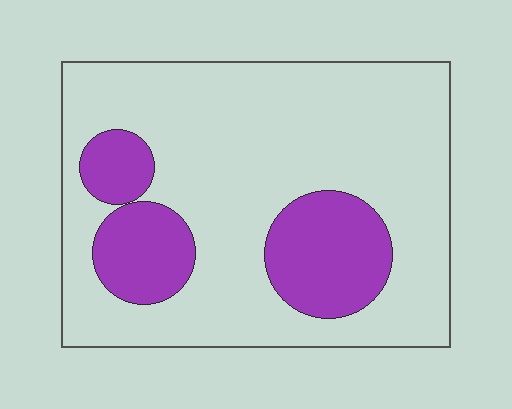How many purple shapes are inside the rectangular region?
3.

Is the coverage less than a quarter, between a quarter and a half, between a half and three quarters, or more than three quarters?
Less than a quarter.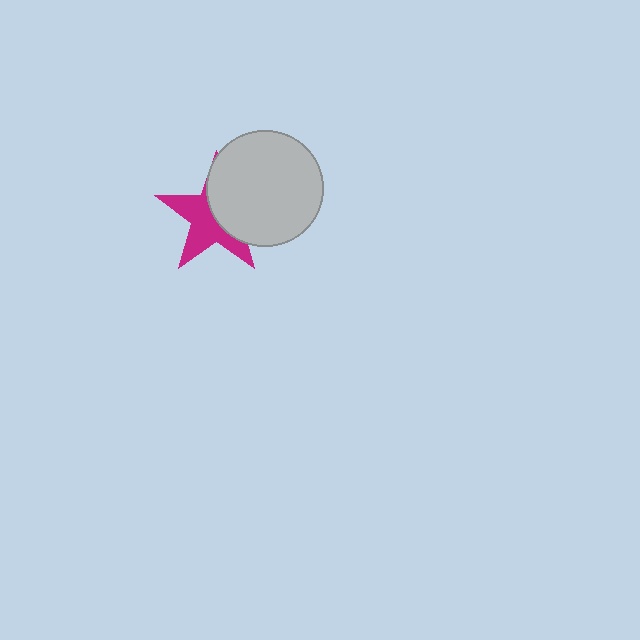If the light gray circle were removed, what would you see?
You would see the complete magenta star.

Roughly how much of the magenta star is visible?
About half of it is visible (roughly 53%).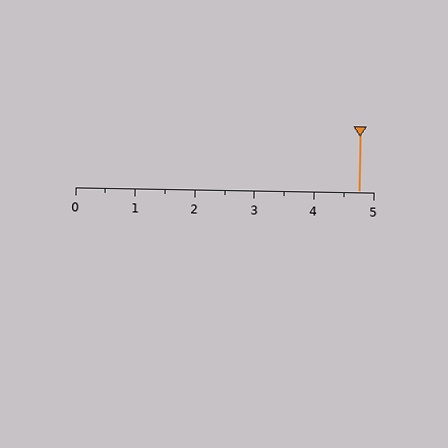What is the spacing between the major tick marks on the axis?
The major ticks are spaced 1 apart.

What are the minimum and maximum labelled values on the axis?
The axis runs from 0 to 5.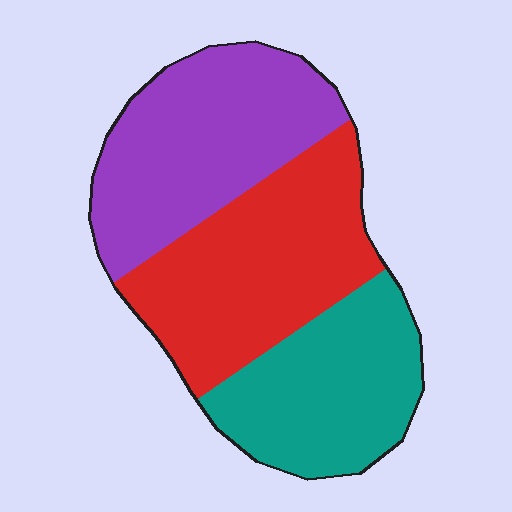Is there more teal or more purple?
Purple.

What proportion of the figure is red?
Red takes up about three eighths (3/8) of the figure.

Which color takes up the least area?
Teal, at roughly 30%.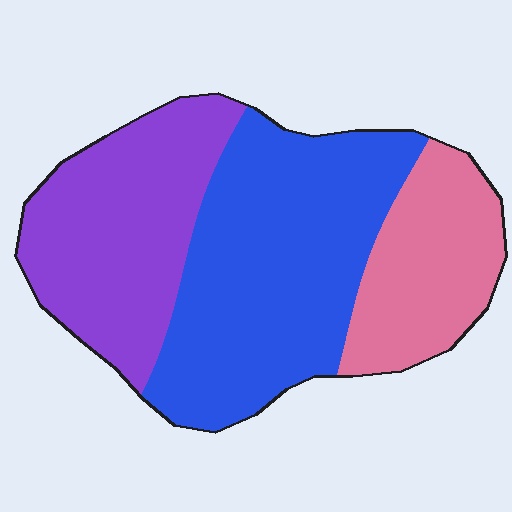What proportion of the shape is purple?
Purple takes up about one third (1/3) of the shape.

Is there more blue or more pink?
Blue.